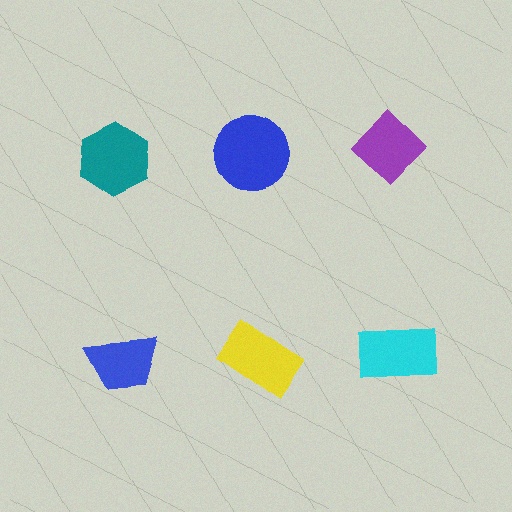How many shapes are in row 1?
3 shapes.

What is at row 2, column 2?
A yellow rectangle.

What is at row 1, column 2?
A blue circle.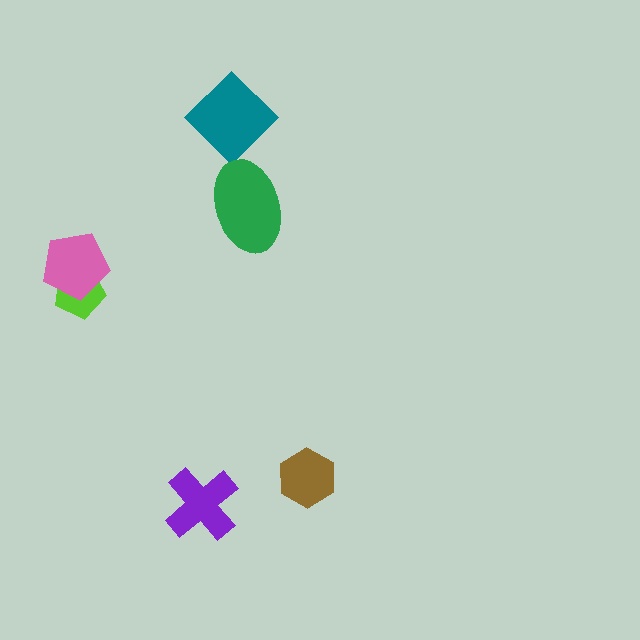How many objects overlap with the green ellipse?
0 objects overlap with the green ellipse.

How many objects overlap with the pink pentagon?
1 object overlaps with the pink pentagon.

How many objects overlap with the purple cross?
0 objects overlap with the purple cross.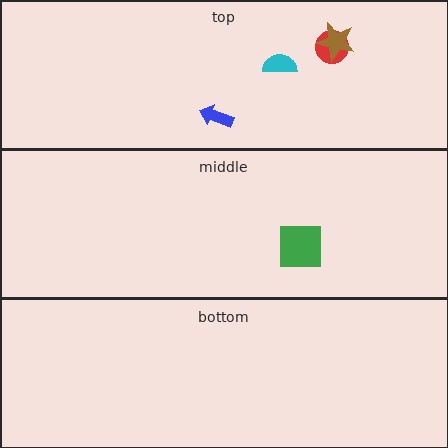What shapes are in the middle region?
The green square.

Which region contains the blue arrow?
The top region.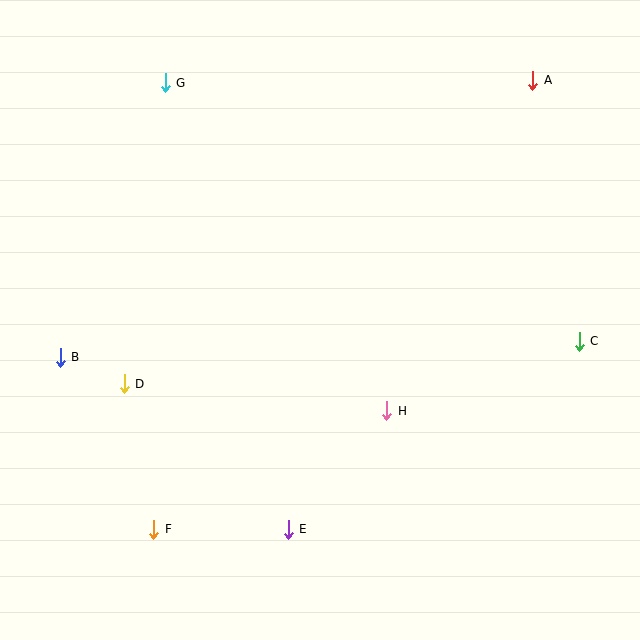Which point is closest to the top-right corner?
Point A is closest to the top-right corner.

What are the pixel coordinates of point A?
Point A is at (533, 80).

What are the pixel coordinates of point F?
Point F is at (153, 529).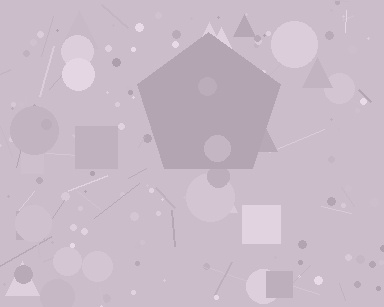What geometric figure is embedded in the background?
A pentagon is embedded in the background.